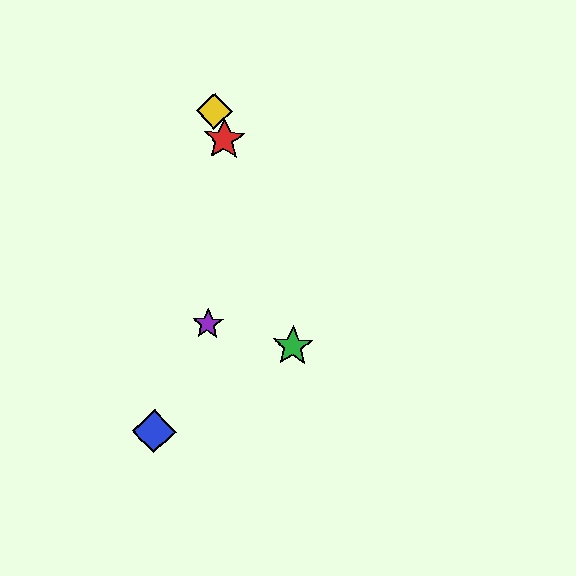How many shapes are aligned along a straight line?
3 shapes (the red star, the green star, the yellow diamond) are aligned along a straight line.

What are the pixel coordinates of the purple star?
The purple star is at (208, 324).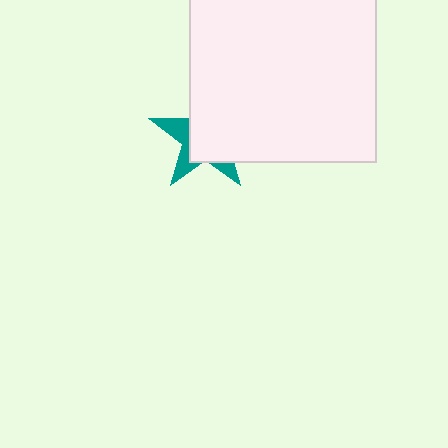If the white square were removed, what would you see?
You would see the complete teal star.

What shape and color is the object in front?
The object in front is a white square.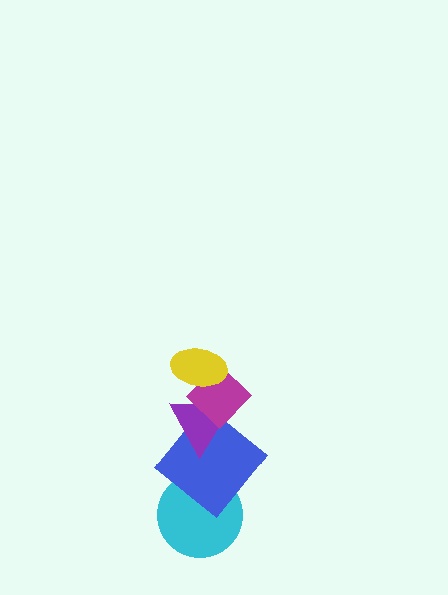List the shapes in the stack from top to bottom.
From top to bottom: the yellow ellipse, the magenta diamond, the purple triangle, the blue diamond, the cyan circle.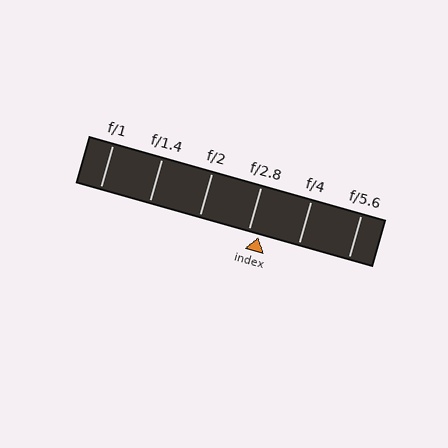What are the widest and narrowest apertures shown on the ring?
The widest aperture shown is f/1 and the narrowest is f/5.6.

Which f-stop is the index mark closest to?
The index mark is closest to f/2.8.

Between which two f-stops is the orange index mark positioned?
The index mark is between f/2.8 and f/4.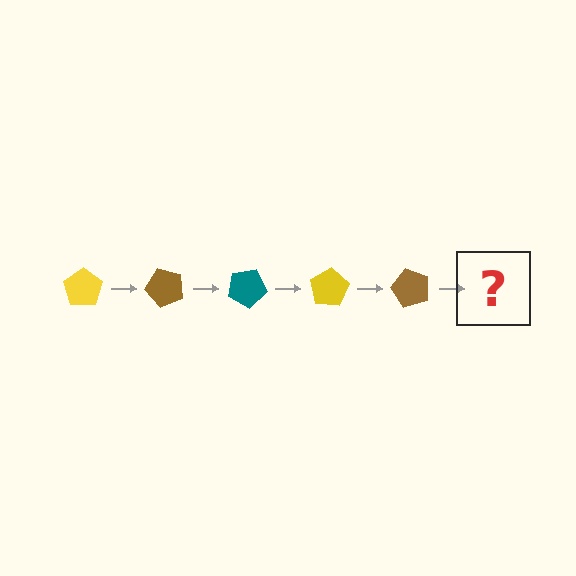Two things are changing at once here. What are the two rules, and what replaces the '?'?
The two rules are that it rotates 50 degrees each step and the color cycles through yellow, brown, and teal. The '?' should be a teal pentagon, rotated 250 degrees from the start.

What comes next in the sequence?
The next element should be a teal pentagon, rotated 250 degrees from the start.